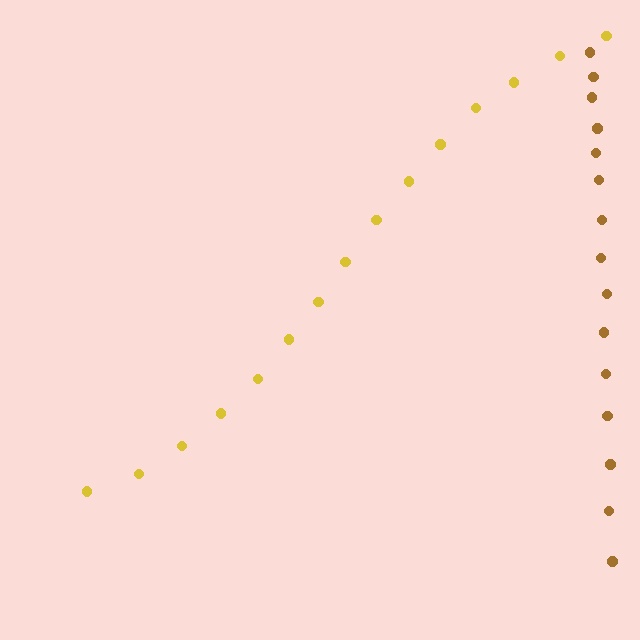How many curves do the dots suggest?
There are 2 distinct paths.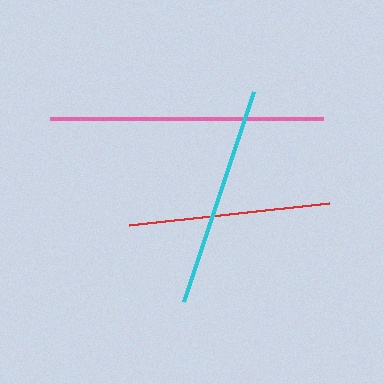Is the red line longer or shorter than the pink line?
The pink line is longer than the red line.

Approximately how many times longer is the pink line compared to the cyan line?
The pink line is approximately 1.2 times the length of the cyan line.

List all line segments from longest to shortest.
From longest to shortest: pink, cyan, red.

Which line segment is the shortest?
The red line is the shortest at approximately 201 pixels.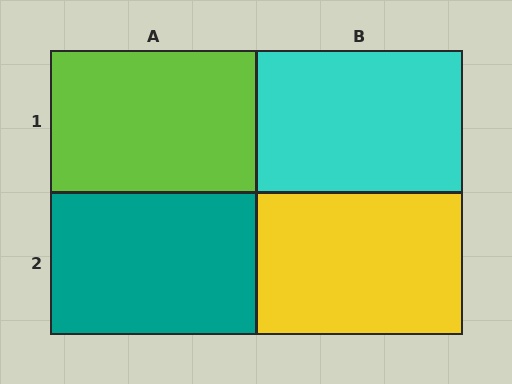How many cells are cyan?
1 cell is cyan.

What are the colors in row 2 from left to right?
Teal, yellow.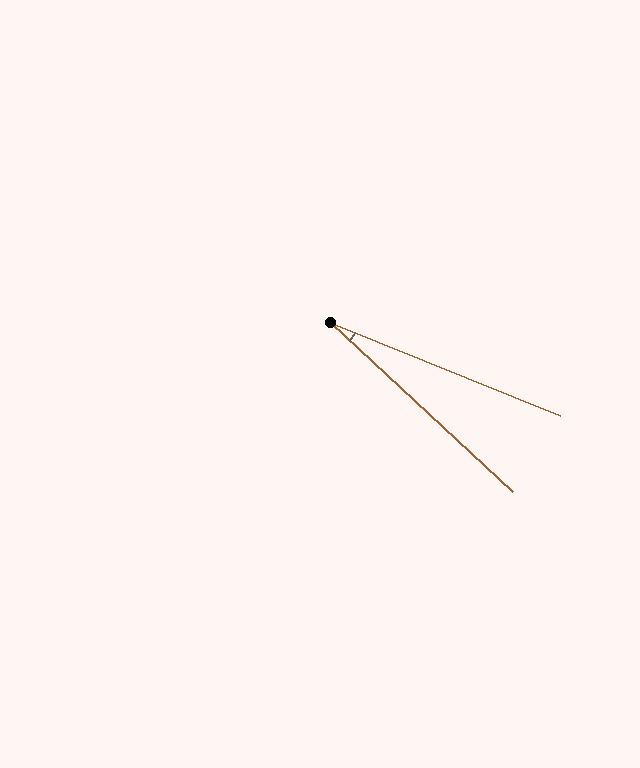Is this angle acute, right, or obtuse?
It is acute.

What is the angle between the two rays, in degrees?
Approximately 21 degrees.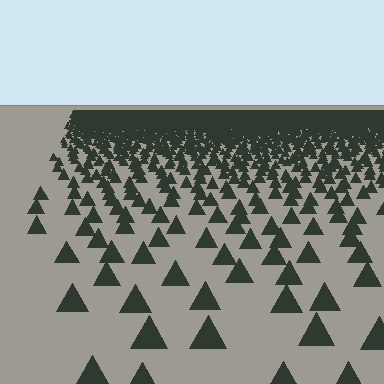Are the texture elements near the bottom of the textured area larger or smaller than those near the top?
Larger. Near the bottom, elements are closer to the viewer and appear at a bigger on-screen size.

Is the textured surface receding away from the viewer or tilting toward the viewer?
The surface is receding away from the viewer. Texture elements get smaller and denser toward the top.